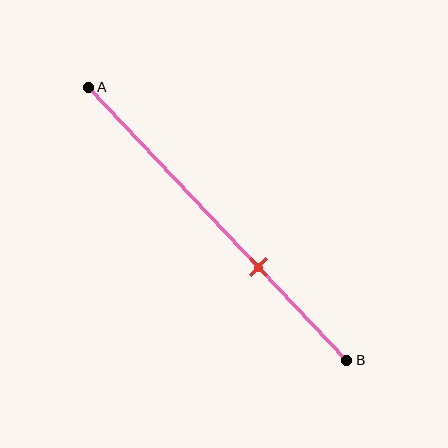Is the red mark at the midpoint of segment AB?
No, the mark is at about 65% from A, not at the 50% midpoint.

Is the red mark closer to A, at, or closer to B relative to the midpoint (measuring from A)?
The red mark is closer to point B than the midpoint of segment AB.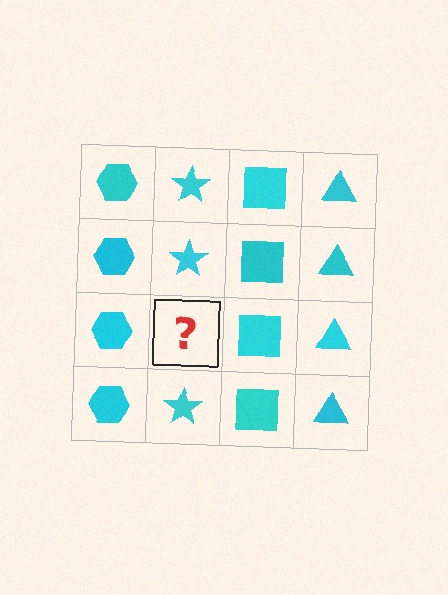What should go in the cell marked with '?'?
The missing cell should contain a cyan star.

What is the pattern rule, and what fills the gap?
The rule is that each column has a consistent shape. The gap should be filled with a cyan star.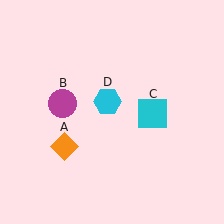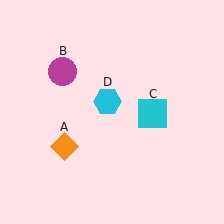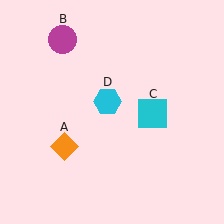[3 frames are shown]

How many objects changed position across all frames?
1 object changed position: magenta circle (object B).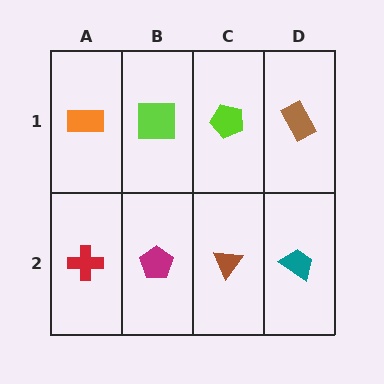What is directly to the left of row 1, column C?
A lime square.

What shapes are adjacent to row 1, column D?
A teal trapezoid (row 2, column D), a lime pentagon (row 1, column C).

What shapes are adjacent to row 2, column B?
A lime square (row 1, column B), a red cross (row 2, column A), a brown triangle (row 2, column C).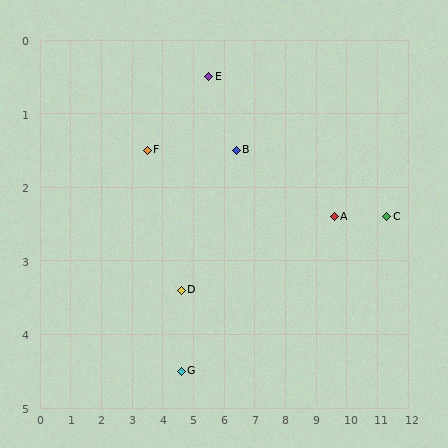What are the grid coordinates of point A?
Point A is at approximately (9.6, 2.4).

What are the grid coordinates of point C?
Point C is at approximately (11.3, 2.4).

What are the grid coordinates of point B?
Point B is at approximately (6.4, 1.5).